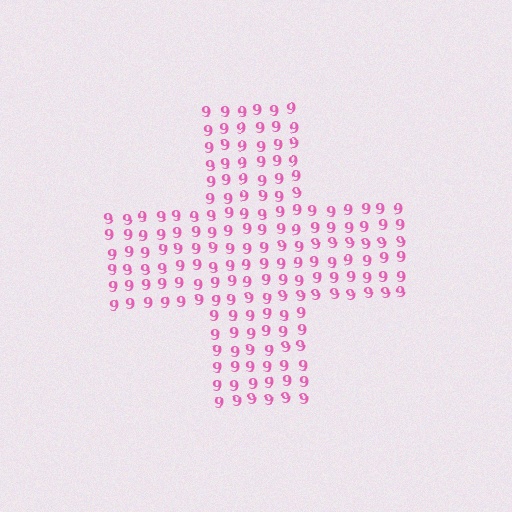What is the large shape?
The large shape is a cross.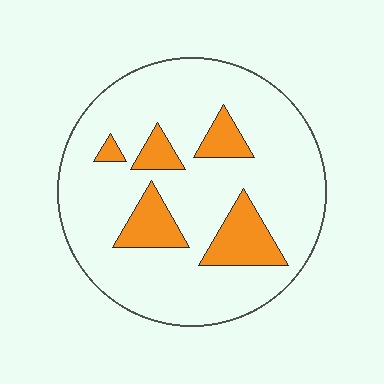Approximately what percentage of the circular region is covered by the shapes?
Approximately 15%.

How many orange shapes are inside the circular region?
5.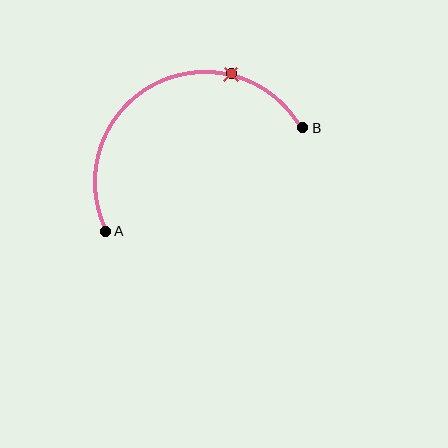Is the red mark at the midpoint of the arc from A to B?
No. The red mark lies on the arc but is closer to endpoint B. The arc midpoint would be at the point on the curve equidistant along the arc from both A and B.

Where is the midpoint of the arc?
The arc midpoint is the point on the curve farthest from the straight line joining A and B. It sits above that line.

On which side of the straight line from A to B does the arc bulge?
The arc bulges above the straight line connecting A and B.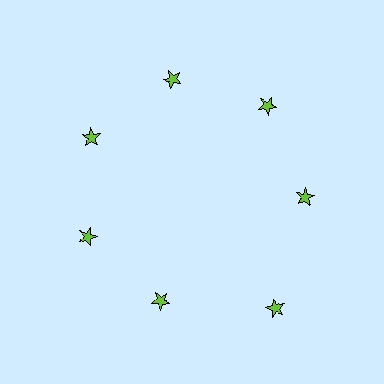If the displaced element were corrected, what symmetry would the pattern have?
It would have 7-fold rotational symmetry — the pattern would map onto itself every 51 degrees.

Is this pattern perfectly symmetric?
No. The 7 lime stars are arranged in a ring, but one element near the 5 o'clock position is pushed outward from the center, breaking the 7-fold rotational symmetry.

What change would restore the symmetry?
The symmetry would be restored by moving it inward, back onto the ring so that all 7 stars sit at equal angles and equal distance from the center.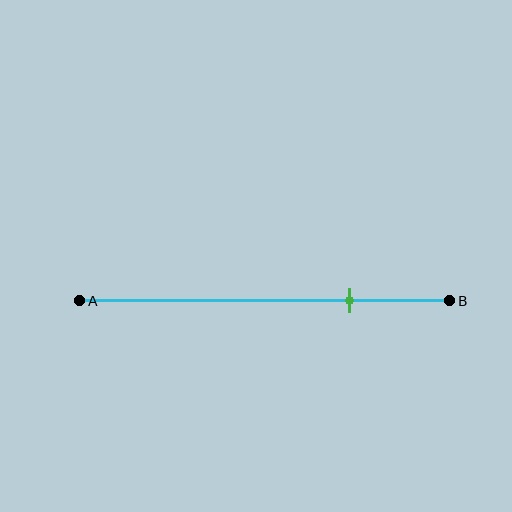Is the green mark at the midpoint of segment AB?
No, the mark is at about 75% from A, not at the 50% midpoint.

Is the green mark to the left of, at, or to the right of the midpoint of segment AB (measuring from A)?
The green mark is to the right of the midpoint of segment AB.